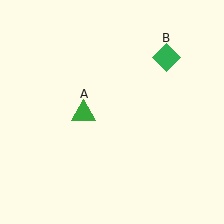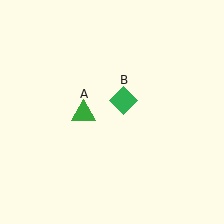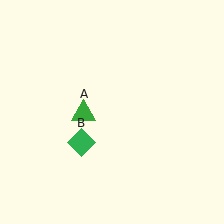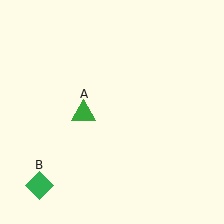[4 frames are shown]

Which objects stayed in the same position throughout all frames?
Green triangle (object A) remained stationary.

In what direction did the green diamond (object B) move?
The green diamond (object B) moved down and to the left.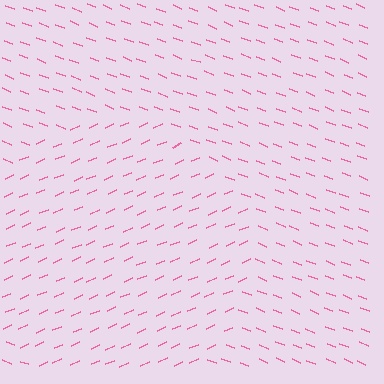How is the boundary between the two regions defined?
The boundary is defined purely by a change in line orientation (approximately 45 degrees difference). All lines are the same color and thickness.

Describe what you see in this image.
The image is filled with small pink line segments. A circle region in the image has lines oriented differently from the surrounding lines, creating a visible texture boundary.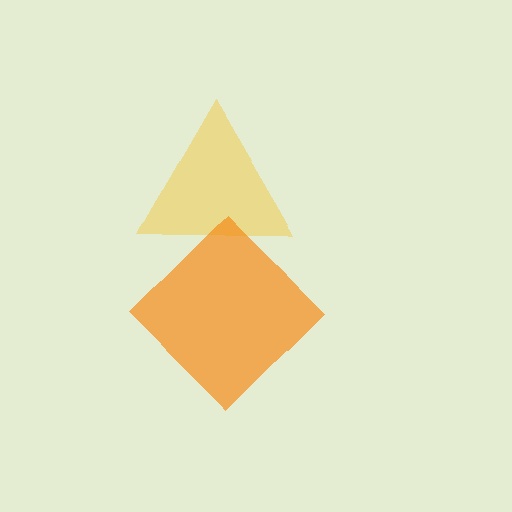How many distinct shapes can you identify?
There are 2 distinct shapes: a yellow triangle, an orange diamond.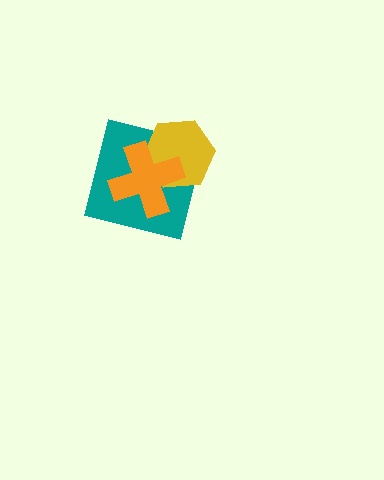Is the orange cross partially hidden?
No, no other shape covers it.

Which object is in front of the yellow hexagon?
The orange cross is in front of the yellow hexagon.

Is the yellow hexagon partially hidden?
Yes, it is partially covered by another shape.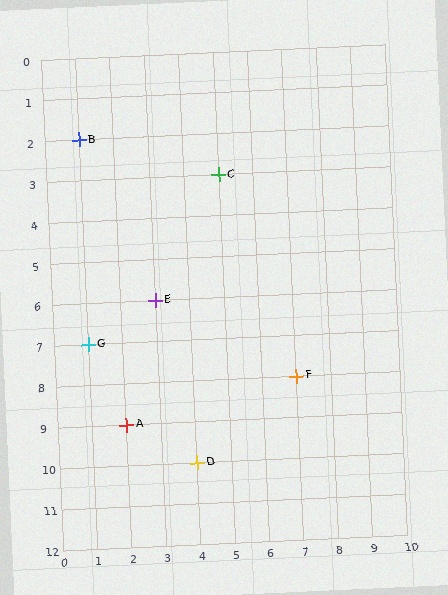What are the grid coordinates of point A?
Point A is at grid coordinates (2, 9).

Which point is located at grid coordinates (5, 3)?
Point C is at (5, 3).